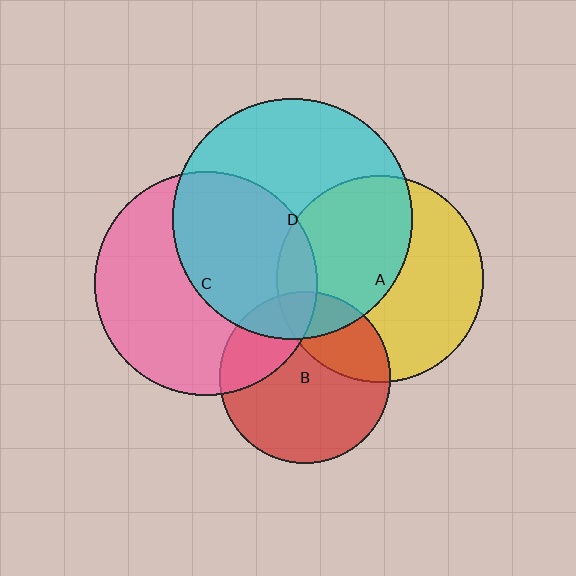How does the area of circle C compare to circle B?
Approximately 1.7 times.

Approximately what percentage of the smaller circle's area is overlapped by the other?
Approximately 45%.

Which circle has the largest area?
Circle D (cyan).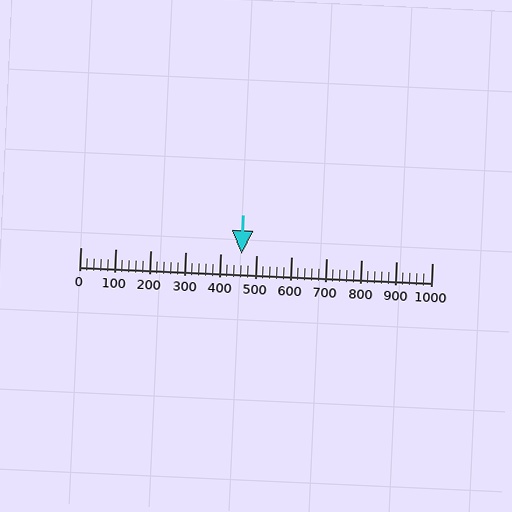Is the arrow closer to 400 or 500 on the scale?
The arrow is closer to 500.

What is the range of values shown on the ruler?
The ruler shows values from 0 to 1000.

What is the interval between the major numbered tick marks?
The major tick marks are spaced 100 units apart.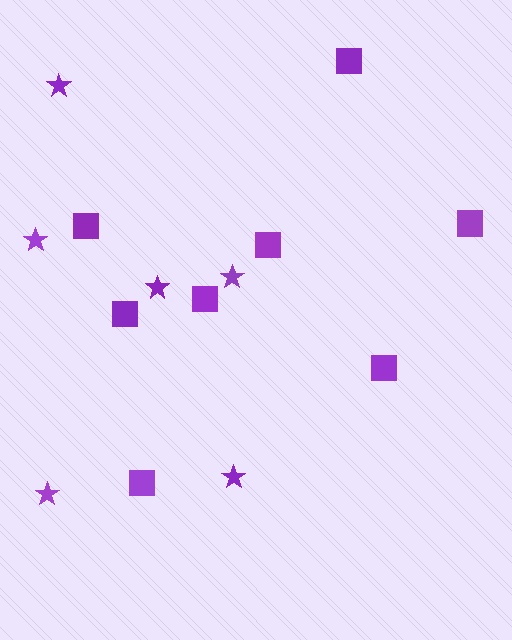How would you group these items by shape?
There are 2 groups: one group of squares (8) and one group of stars (6).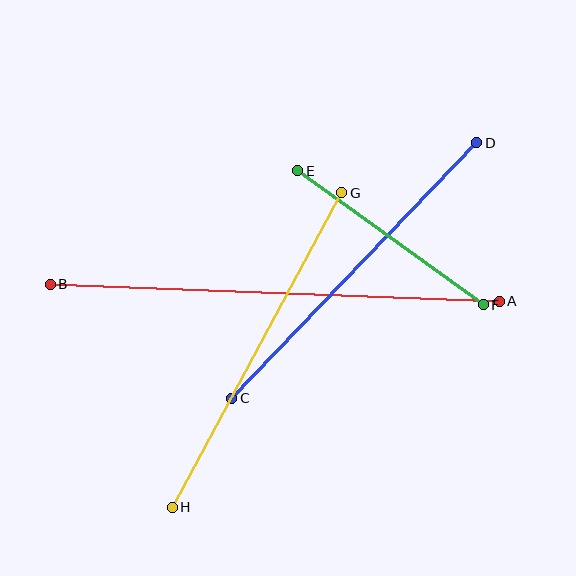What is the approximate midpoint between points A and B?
The midpoint is at approximately (275, 293) pixels.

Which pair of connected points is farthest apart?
Points A and B are farthest apart.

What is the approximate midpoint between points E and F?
The midpoint is at approximately (391, 238) pixels.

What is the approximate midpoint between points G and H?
The midpoint is at approximately (257, 350) pixels.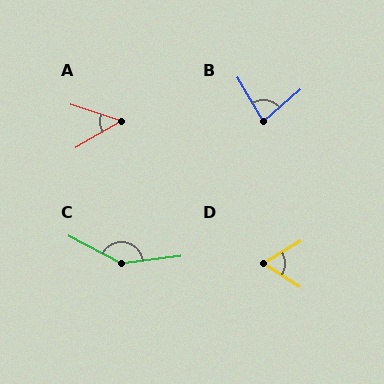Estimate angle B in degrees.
Approximately 79 degrees.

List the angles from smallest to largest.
A (49°), D (62°), B (79°), C (145°).